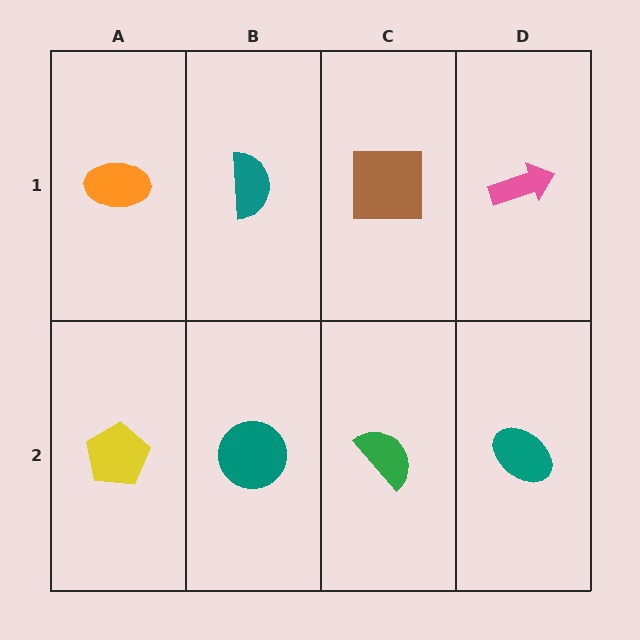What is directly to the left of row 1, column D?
A brown square.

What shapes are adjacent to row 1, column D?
A teal ellipse (row 2, column D), a brown square (row 1, column C).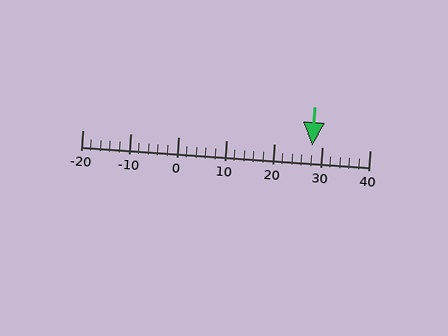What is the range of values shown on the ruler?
The ruler shows values from -20 to 40.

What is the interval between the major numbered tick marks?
The major tick marks are spaced 10 units apart.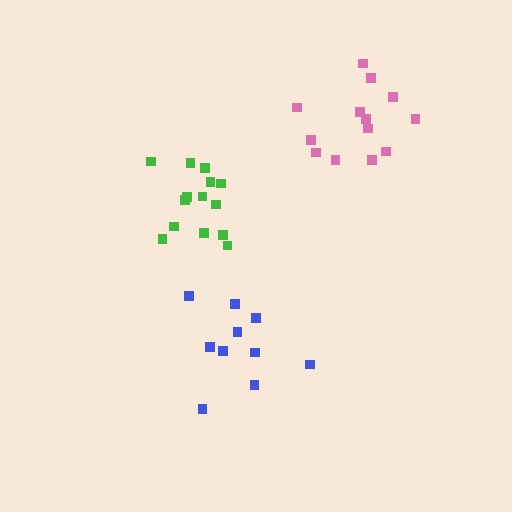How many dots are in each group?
Group 1: 10 dots, Group 2: 13 dots, Group 3: 14 dots (37 total).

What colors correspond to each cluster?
The clusters are colored: blue, pink, green.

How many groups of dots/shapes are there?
There are 3 groups.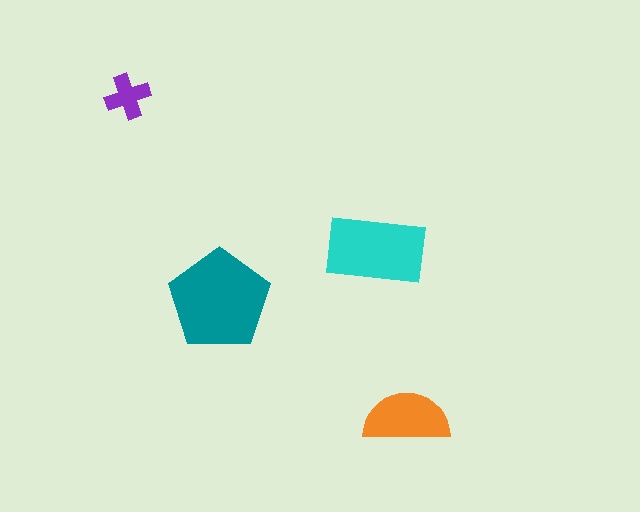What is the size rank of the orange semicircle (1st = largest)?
3rd.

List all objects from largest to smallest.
The teal pentagon, the cyan rectangle, the orange semicircle, the purple cross.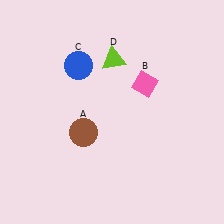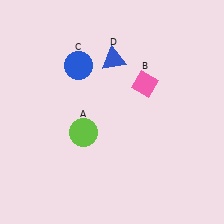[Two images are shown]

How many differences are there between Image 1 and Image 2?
There are 2 differences between the two images.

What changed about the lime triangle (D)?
In Image 1, D is lime. In Image 2, it changed to blue.